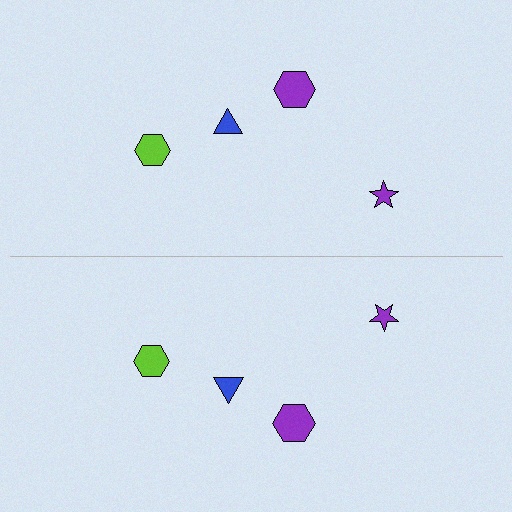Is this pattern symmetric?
Yes, this pattern has bilateral (reflection) symmetry.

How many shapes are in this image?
There are 8 shapes in this image.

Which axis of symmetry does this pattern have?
The pattern has a horizontal axis of symmetry running through the center of the image.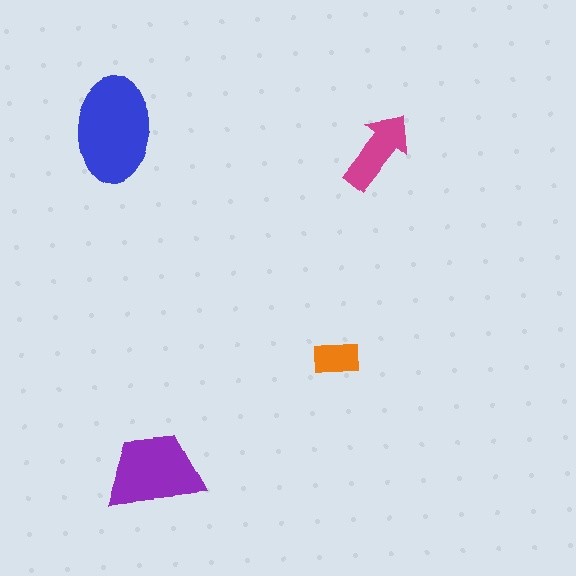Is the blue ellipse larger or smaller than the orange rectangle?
Larger.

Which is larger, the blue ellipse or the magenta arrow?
The blue ellipse.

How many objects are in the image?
There are 4 objects in the image.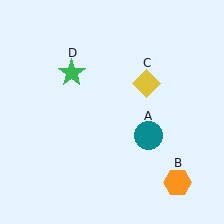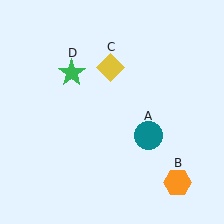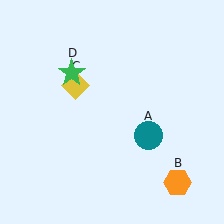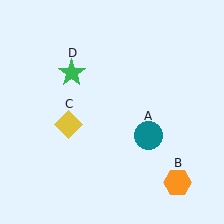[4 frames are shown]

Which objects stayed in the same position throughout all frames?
Teal circle (object A) and orange hexagon (object B) and green star (object D) remained stationary.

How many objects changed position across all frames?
1 object changed position: yellow diamond (object C).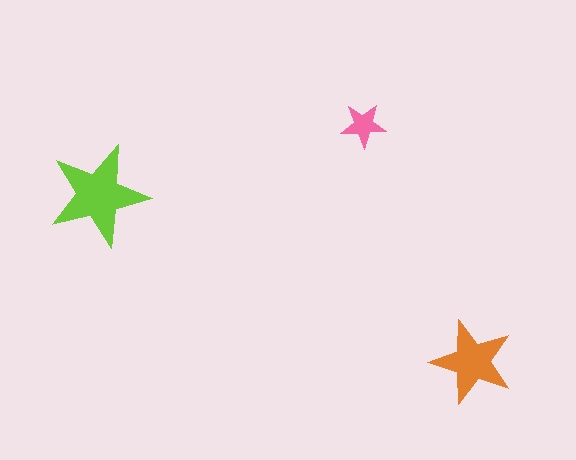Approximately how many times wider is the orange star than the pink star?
About 2 times wider.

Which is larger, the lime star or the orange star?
The lime one.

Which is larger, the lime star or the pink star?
The lime one.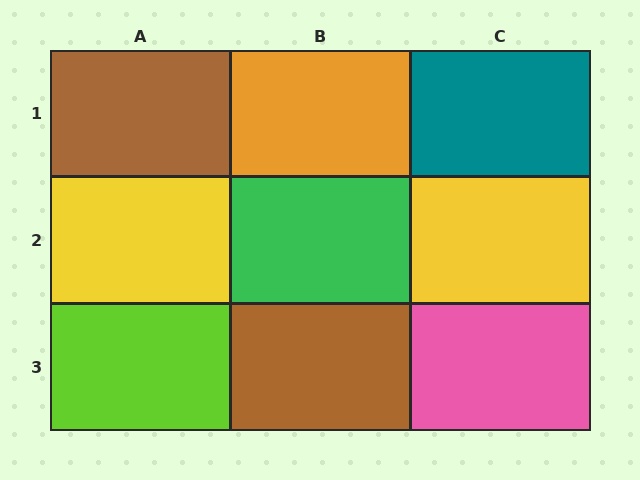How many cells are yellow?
2 cells are yellow.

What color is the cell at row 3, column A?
Lime.